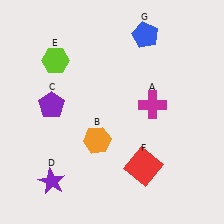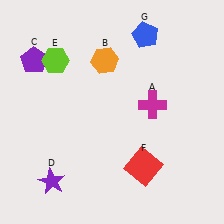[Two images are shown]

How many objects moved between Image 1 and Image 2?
2 objects moved between the two images.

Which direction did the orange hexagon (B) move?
The orange hexagon (B) moved up.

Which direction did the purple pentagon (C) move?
The purple pentagon (C) moved up.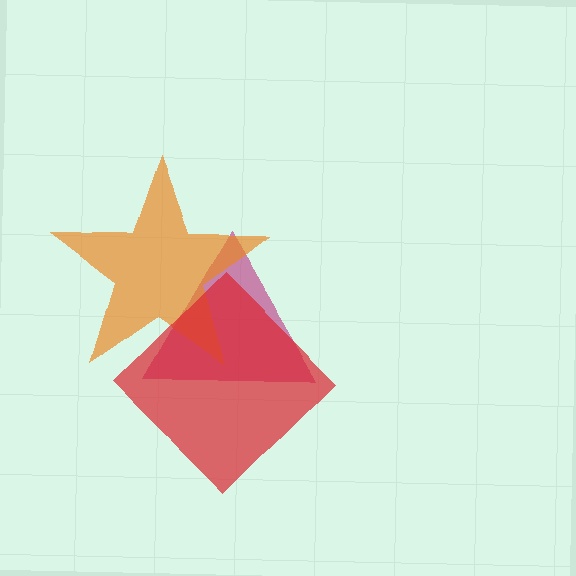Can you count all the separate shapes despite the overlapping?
Yes, there are 3 separate shapes.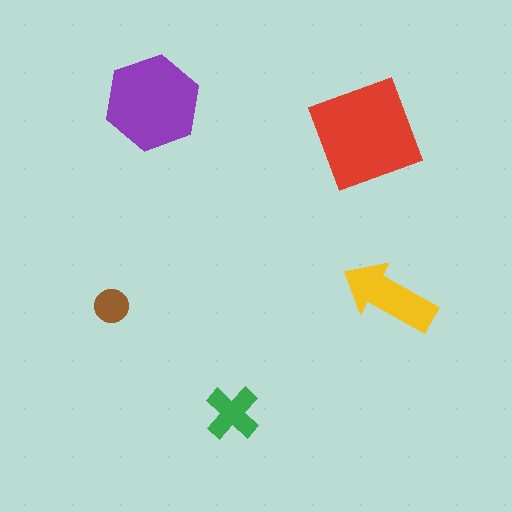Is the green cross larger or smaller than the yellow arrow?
Smaller.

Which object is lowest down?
The green cross is bottommost.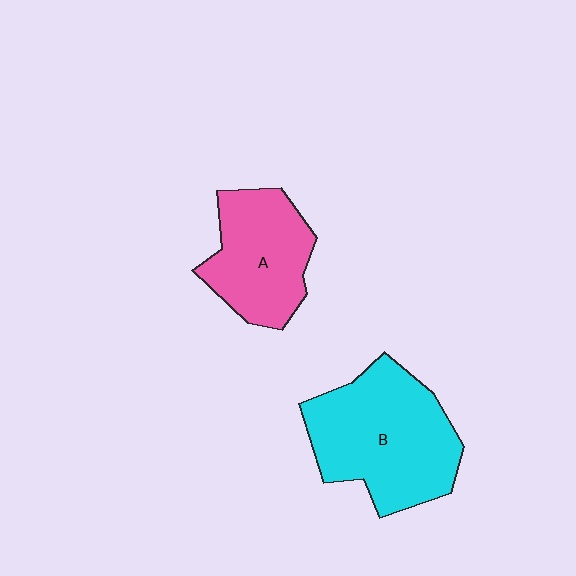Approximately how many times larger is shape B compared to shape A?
Approximately 1.4 times.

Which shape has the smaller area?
Shape A (pink).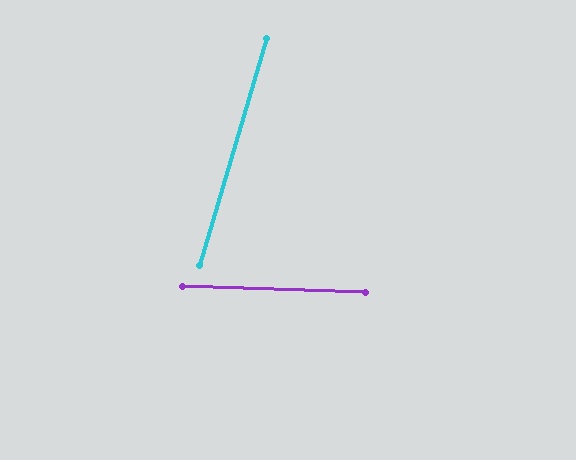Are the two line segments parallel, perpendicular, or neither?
Neither parallel nor perpendicular — they differ by about 76°.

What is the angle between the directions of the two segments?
Approximately 76 degrees.